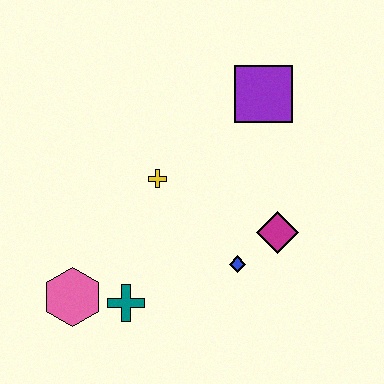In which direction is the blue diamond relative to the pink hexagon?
The blue diamond is to the right of the pink hexagon.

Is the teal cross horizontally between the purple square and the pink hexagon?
Yes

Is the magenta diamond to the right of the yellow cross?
Yes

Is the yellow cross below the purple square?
Yes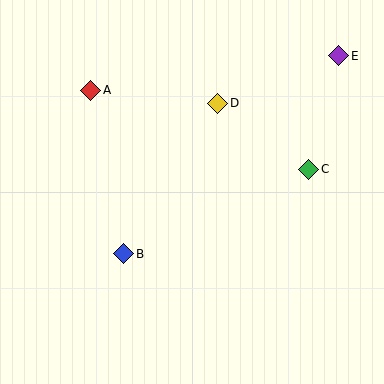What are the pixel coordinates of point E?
Point E is at (339, 56).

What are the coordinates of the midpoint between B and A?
The midpoint between B and A is at (107, 172).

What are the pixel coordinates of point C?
Point C is at (309, 169).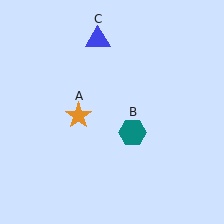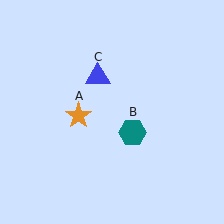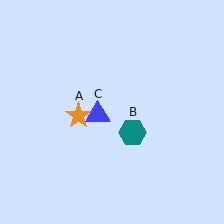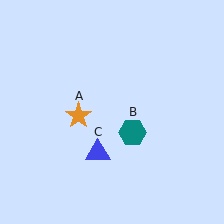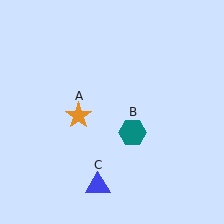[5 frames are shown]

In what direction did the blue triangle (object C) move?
The blue triangle (object C) moved down.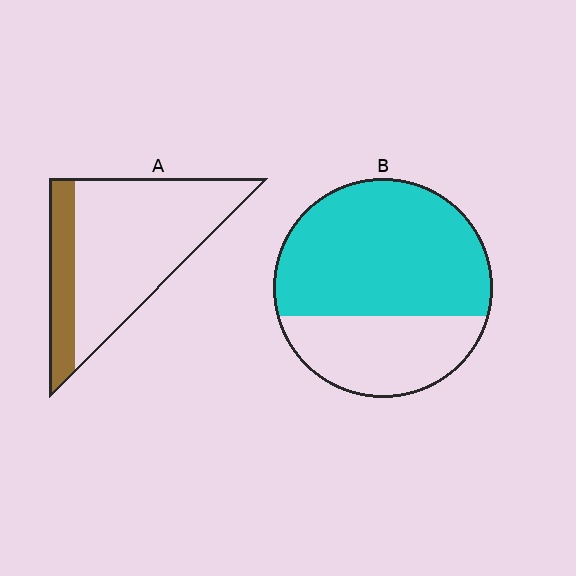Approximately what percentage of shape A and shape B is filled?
A is approximately 20% and B is approximately 65%.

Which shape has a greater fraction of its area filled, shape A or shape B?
Shape B.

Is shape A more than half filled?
No.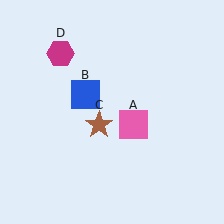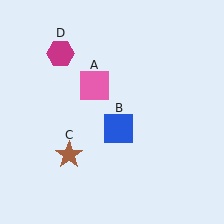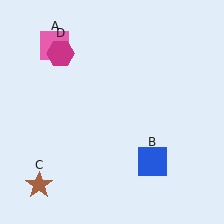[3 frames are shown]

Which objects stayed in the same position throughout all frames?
Magenta hexagon (object D) remained stationary.